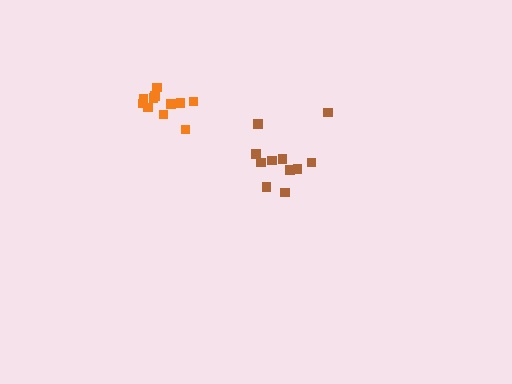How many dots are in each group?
Group 1: 11 dots, Group 2: 11 dots (22 total).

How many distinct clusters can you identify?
There are 2 distinct clusters.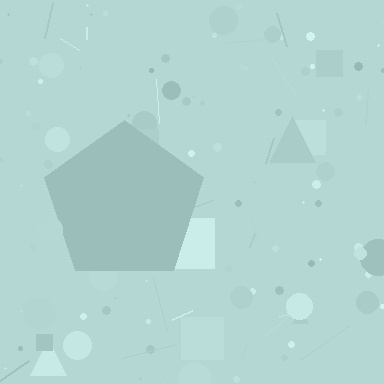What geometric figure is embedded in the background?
A pentagon is embedded in the background.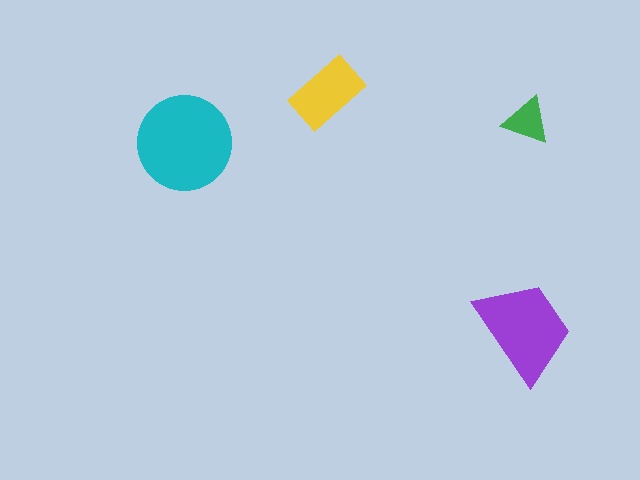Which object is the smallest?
The green triangle.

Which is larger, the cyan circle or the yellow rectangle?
The cyan circle.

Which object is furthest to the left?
The cyan circle is leftmost.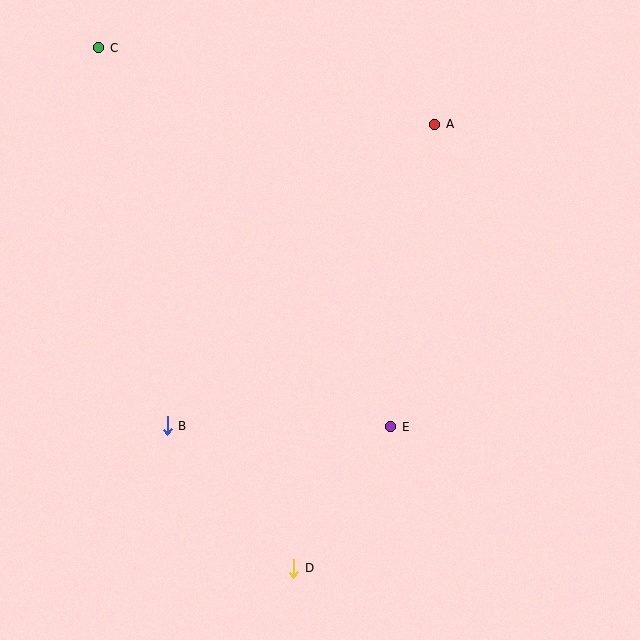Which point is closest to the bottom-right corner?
Point E is closest to the bottom-right corner.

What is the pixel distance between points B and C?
The distance between B and C is 384 pixels.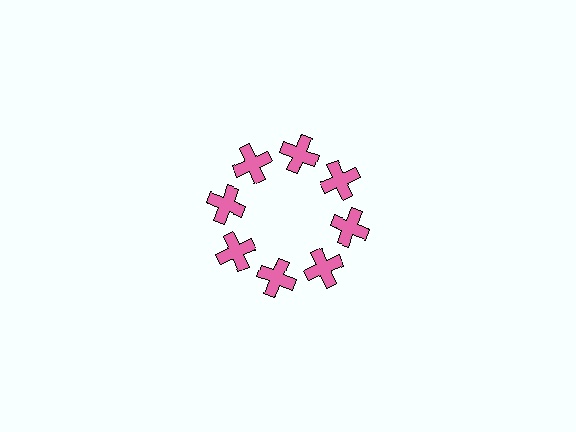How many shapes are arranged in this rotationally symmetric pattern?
There are 8 shapes, arranged in 8 groups of 1.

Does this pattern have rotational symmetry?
Yes, this pattern has 8-fold rotational symmetry. It looks the same after rotating 45 degrees around the center.